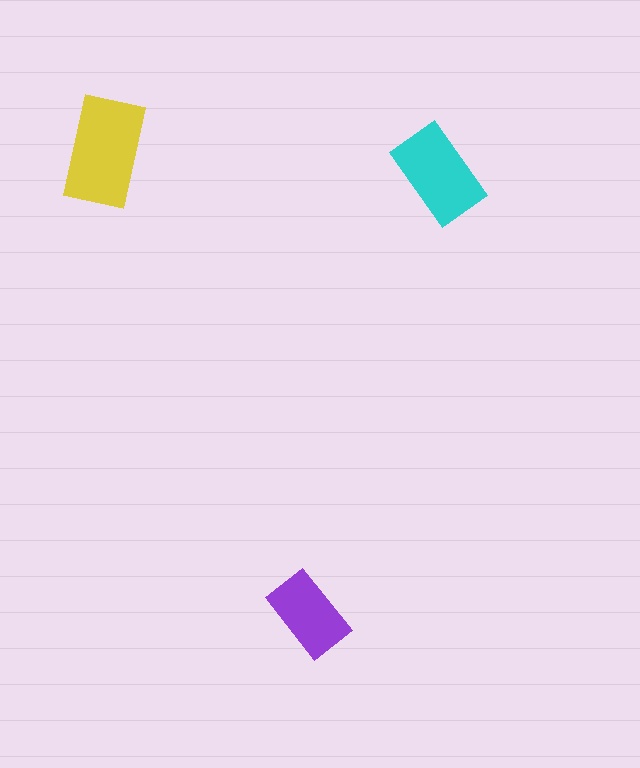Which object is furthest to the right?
The cyan rectangle is rightmost.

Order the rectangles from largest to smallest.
the yellow one, the cyan one, the purple one.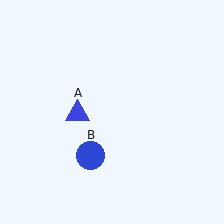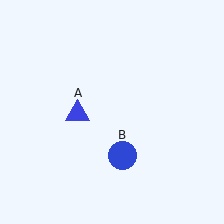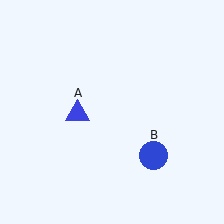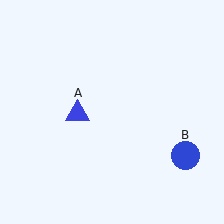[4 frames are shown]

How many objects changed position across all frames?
1 object changed position: blue circle (object B).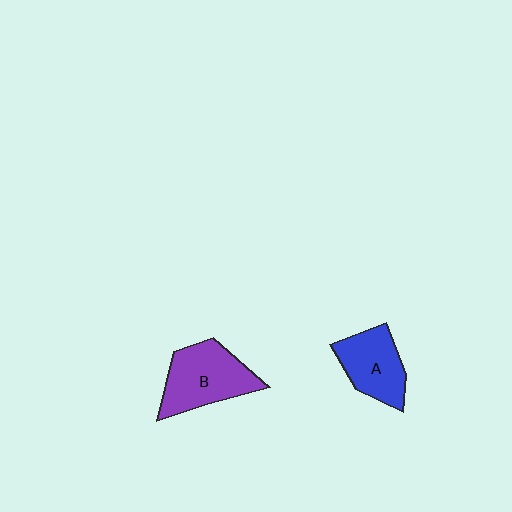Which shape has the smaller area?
Shape A (blue).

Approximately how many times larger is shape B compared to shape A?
Approximately 1.2 times.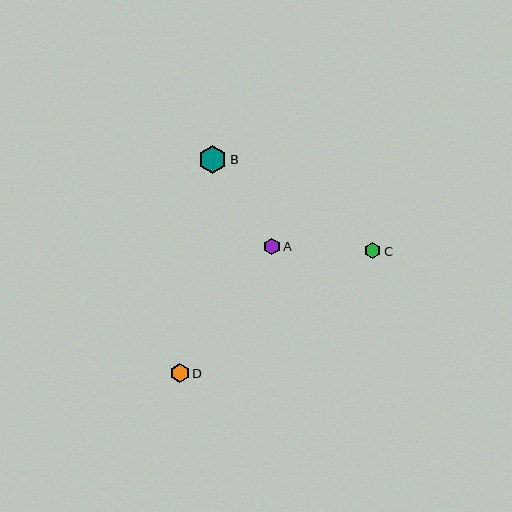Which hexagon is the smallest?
Hexagon C is the smallest with a size of approximately 16 pixels.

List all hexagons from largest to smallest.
From largest to smallest: B, D, A, C.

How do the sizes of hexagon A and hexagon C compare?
Hexagon A and hexagon C are approximately the same size.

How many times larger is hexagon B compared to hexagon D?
Hexagon B is approximately 1.5 times the size of hexagon D.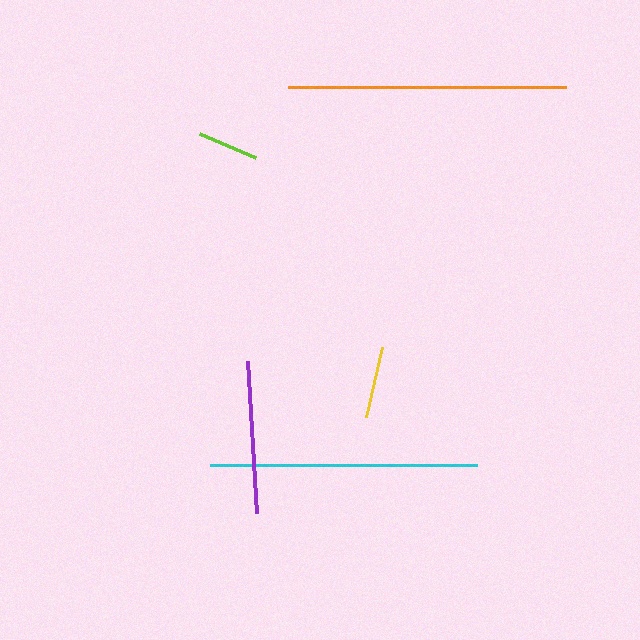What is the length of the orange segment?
The orange segment is approximately 277 pixels long.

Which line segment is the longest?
The orange line is the longest at approximately 277 pixels.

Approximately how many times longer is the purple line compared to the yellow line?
The purple line is approximately 2.1 times the length of the yellow line.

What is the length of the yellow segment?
The yellow segment is approximately 71 pixels long.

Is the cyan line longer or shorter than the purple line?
The cyan line is longer than the purple line.